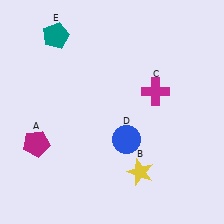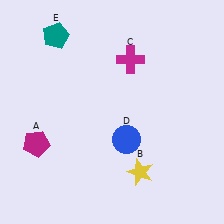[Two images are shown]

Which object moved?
The magenta cross (C) moved up.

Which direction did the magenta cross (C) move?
The magenta cross (C) moved up.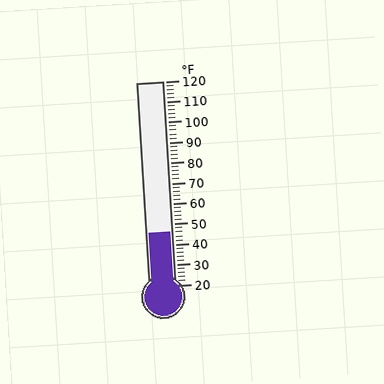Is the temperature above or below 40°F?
The temperature is above 40°F.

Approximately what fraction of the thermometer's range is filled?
The thermometer is filled to approximately 25% of its range.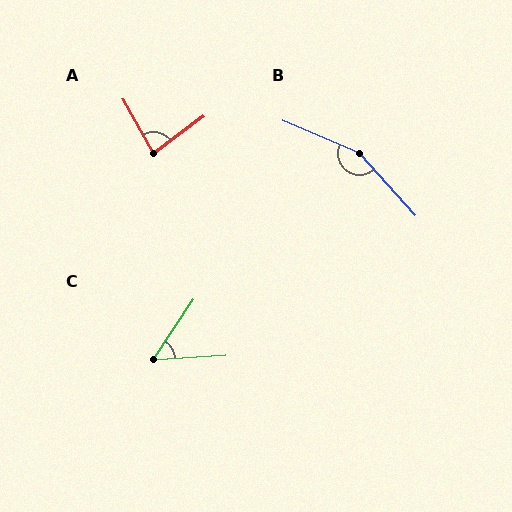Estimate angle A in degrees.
Approximately 83 degrees.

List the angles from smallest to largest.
C (53°), A (83°), B (155°).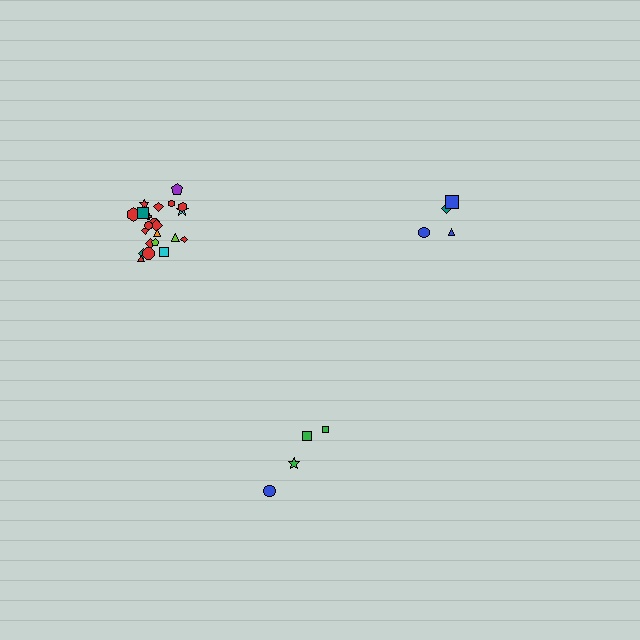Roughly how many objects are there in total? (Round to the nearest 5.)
Roughly 30 objects in total.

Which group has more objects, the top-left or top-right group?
The top-left group.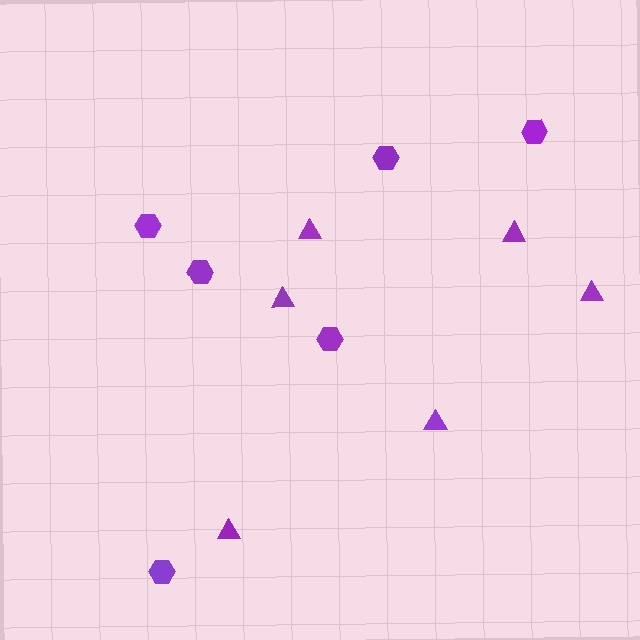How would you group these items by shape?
There are 2 groups: one group of triangles (6) and one group of hexagons (6).